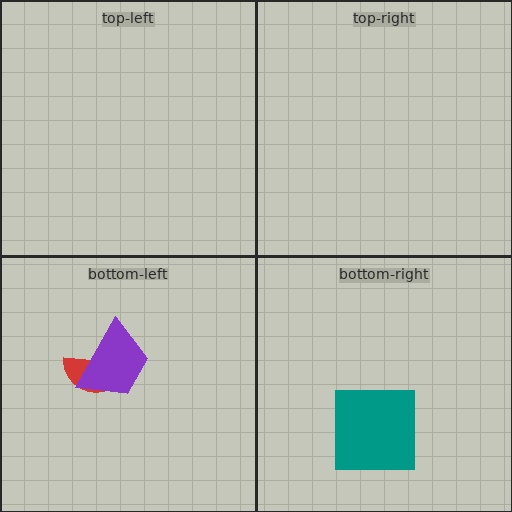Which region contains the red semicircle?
The bottom-left region.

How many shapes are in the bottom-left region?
2.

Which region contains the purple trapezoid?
The bottom-left region.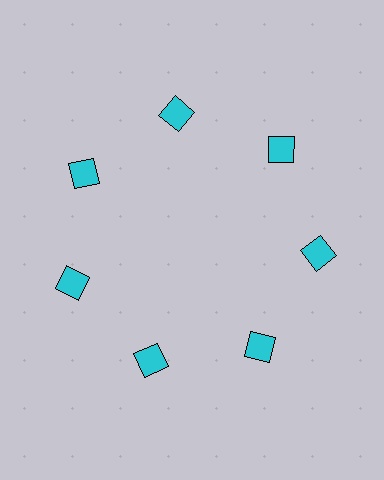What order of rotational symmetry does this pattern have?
This pattern has 7-fold rotational symmetry.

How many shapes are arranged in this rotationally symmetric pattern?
There are 7 shapes, arranged in 7 groups of 1.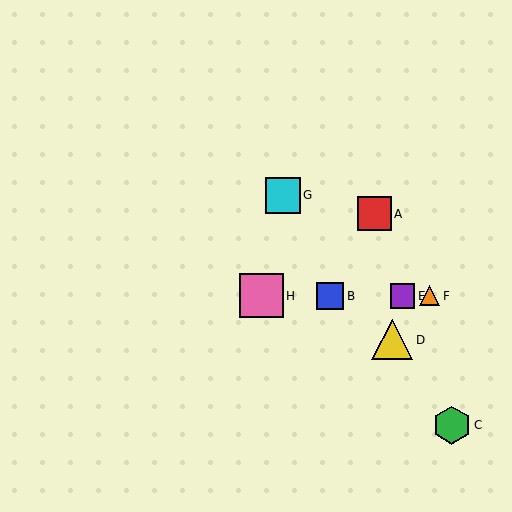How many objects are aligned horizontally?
4 objects (B, E, F, H) are aligned horizontally.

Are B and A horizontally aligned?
No, B is at y≈296 and A is at y≈214.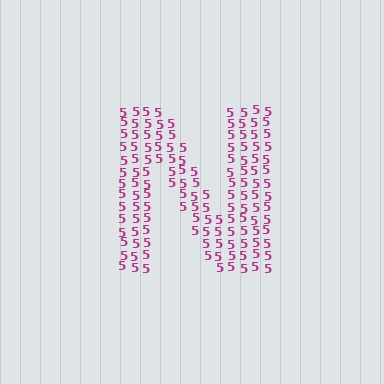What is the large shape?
The large shape is the letter N.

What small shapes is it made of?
It is made of small digit 5's.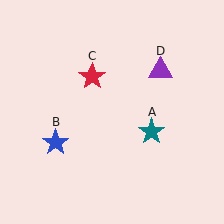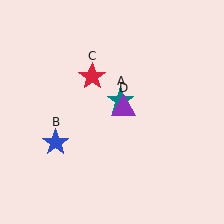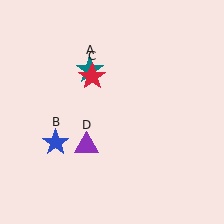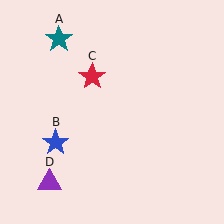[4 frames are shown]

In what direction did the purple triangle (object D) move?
The purple triangle (object D) moved down and to the left.